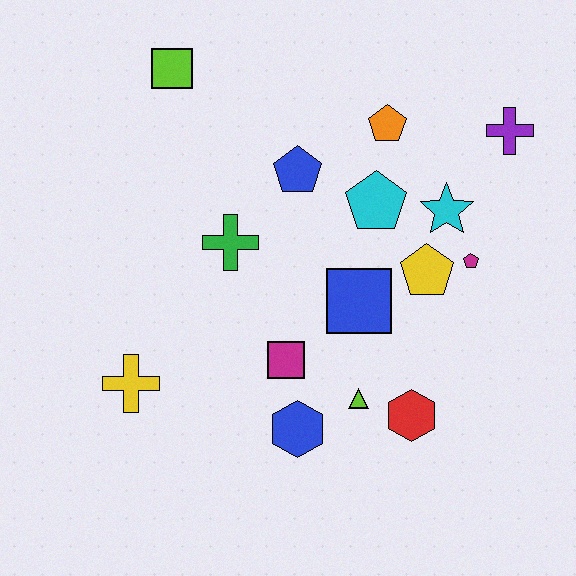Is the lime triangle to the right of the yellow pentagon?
No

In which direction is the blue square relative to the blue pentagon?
The blue square is below the blue pentagon.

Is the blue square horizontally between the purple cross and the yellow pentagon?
No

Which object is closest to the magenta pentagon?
The yellow pentagon is closest to the magenta pentagon.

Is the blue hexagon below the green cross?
Yes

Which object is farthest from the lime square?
The red hexagon is farthest from the lime square.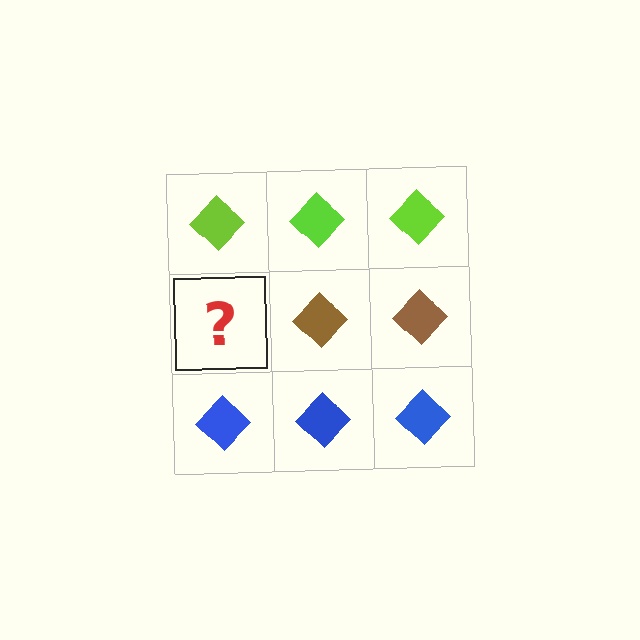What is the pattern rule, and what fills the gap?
The rule is that each row has a consistent color. The gap should be filled with a brown diamond.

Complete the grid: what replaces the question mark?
The question mark should be replaced with a brown diamond.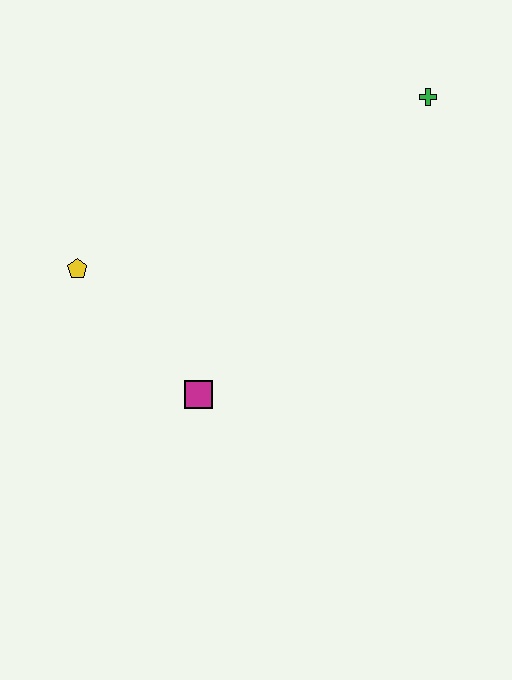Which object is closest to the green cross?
The magenta square is closest to the green cross.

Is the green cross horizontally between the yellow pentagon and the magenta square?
No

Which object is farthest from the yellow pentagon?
The green cross is farthest from the yellow pentagon.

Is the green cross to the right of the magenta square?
Yes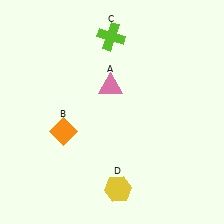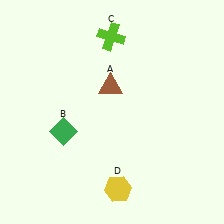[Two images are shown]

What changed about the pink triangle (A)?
In Image 1, A is pink. In Image 2, it changed to brown.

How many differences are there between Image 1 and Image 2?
There are 2 differences between the two images.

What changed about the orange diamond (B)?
In Image 1, B is orange. In Image 2, it changed to green.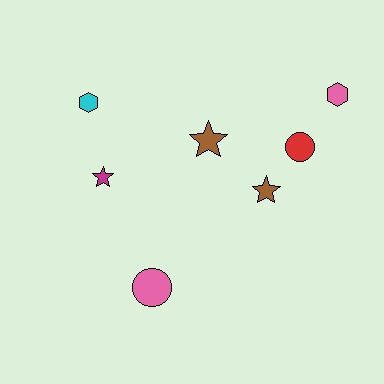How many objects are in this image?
There are 7 objects.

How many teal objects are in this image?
There are no teal objects.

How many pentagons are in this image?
There are no pentagons.